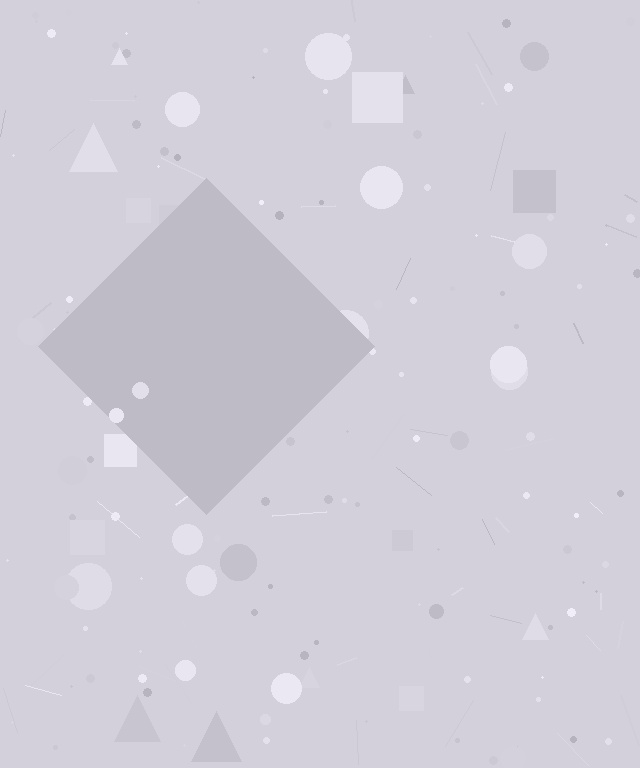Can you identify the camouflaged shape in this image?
The camouflaged shape is a diamond.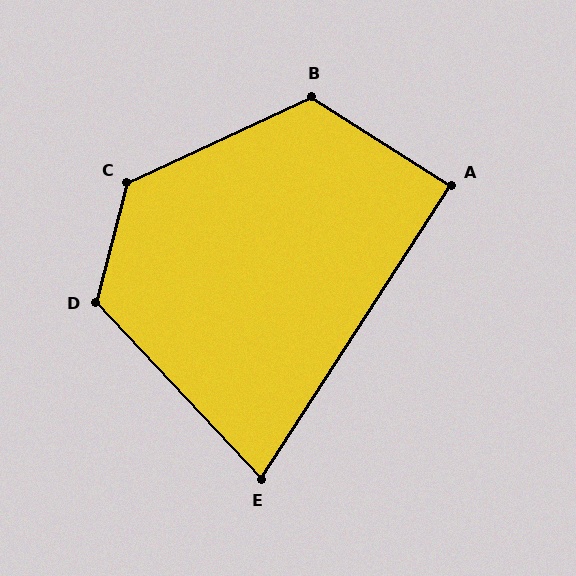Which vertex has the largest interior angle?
C, at approximately 129 degrees.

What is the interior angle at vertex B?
Approximately 123 degrees (obtuse).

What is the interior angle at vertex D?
Approximately 122 degrees (obtuse).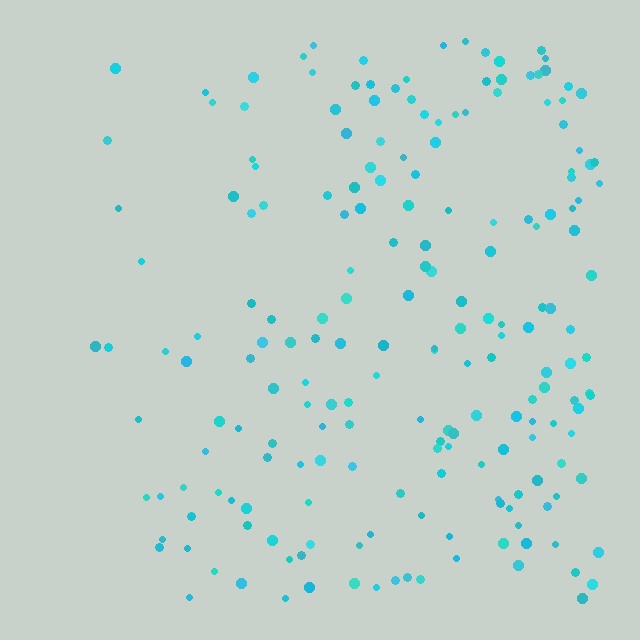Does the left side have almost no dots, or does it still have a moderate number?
Still a moderate number, just noticeably fewer than the right.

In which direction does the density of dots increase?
From left to right, with the right side densest.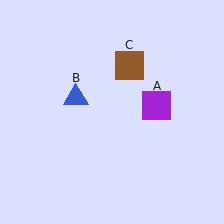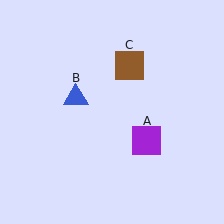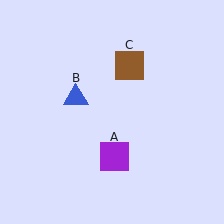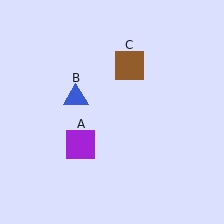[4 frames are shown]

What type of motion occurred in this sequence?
The purple square (object A) rotated clockwise around the center of the scene.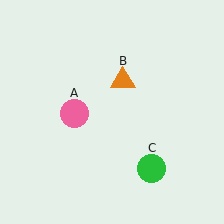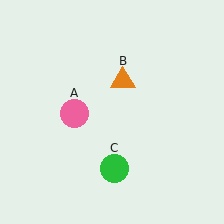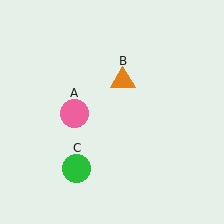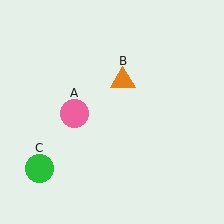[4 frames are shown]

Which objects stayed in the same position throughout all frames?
Pink circle (object A) and orange triangle (object B) remained stationary.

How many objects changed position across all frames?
1 object changed position: green circle (object C).